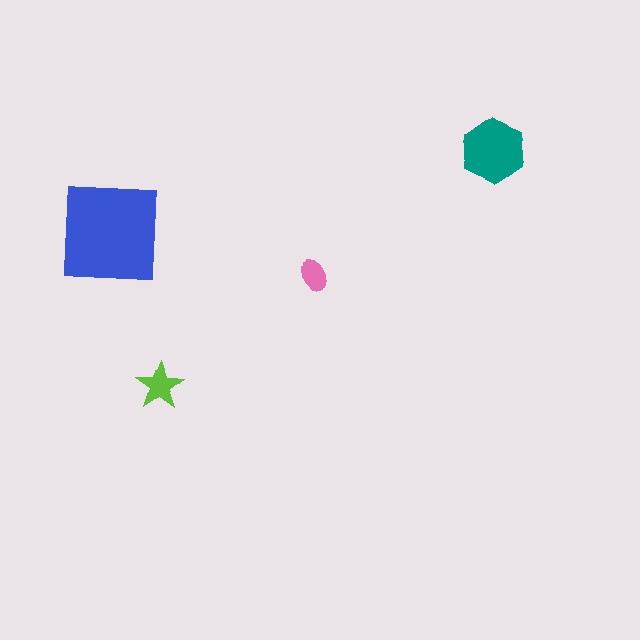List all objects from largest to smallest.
The blue square, the teal hexagon, the lime star, the pink ellipse.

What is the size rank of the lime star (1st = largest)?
3rd.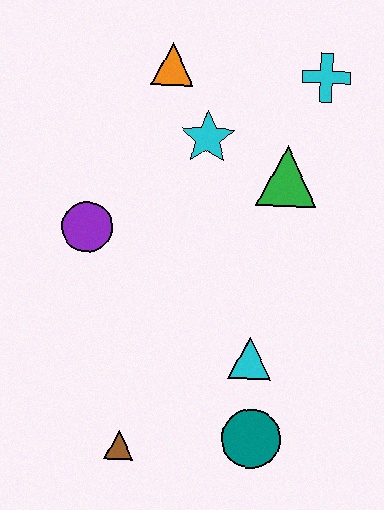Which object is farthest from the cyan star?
The brown triangle is farthest from the cyan star.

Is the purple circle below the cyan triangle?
No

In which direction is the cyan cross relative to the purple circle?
The cyan cross is to the right of the purple circle.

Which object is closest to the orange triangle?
The cyan star is closest to the orange triangle.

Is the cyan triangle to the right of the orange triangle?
Yes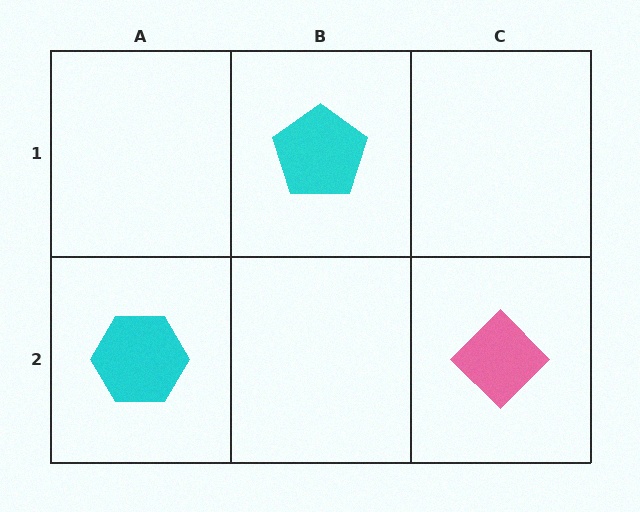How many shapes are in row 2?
2 shapes.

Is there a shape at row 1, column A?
No, that cell is empty.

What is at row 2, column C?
A pink diamond.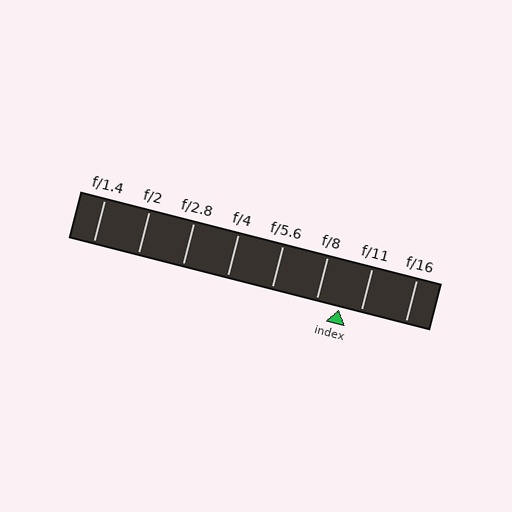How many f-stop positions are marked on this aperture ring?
There are 8 f-stop positions marked.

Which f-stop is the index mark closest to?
The index mark is closest to f/11.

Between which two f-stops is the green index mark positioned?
The index mark is between f/8 and f/11.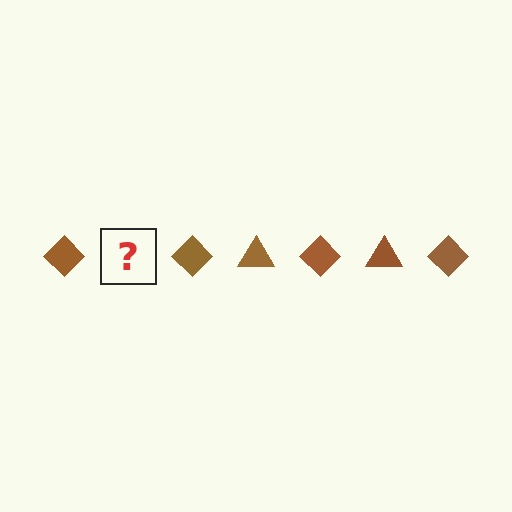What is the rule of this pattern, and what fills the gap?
The rule is that the pattern cycles through diamond, triangle shapes in brown. The gap should be filled with a brown triangle.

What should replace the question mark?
The question mark should be replaced with a brown triangle.